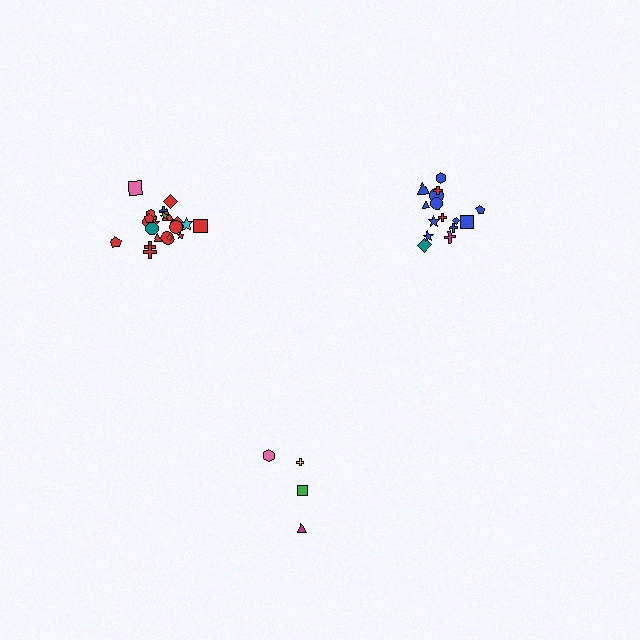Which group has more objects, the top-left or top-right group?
The top-left group.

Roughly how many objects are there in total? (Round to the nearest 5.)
Roughly 40 objects in total.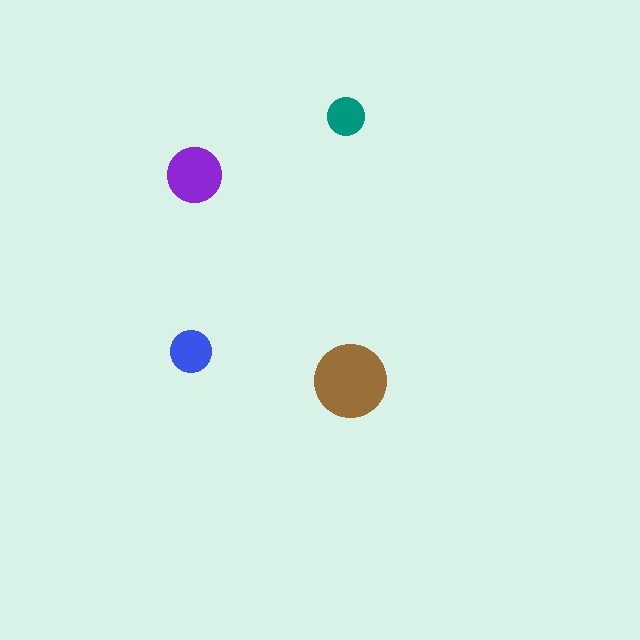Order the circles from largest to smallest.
the brown one, the purple one, the blue one, the teal one.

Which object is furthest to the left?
The blue circle is leftmost.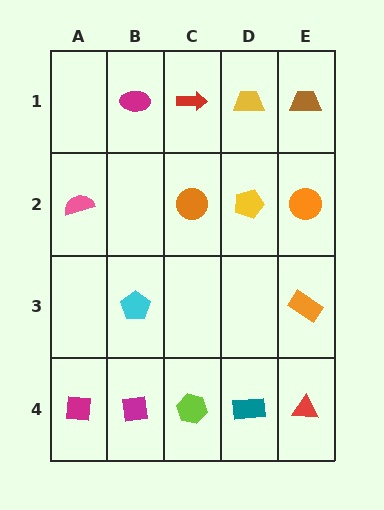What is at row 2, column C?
An orange circle.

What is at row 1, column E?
A brown trapezoid.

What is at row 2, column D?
A yellow pentagon.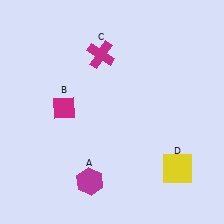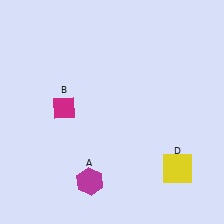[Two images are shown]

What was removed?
The magenta cross (C) was removed in Image 2.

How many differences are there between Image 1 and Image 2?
There is 1 difference between the two images.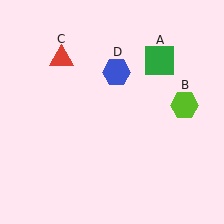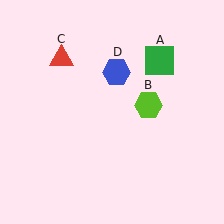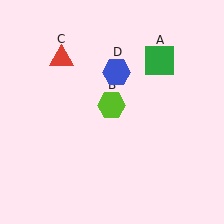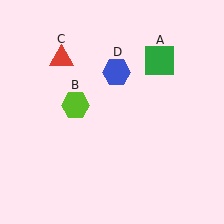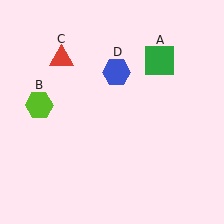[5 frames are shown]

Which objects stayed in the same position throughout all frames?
Green square (object A) and red triangle (object C) and blue hexagon (object D) remained stationary.